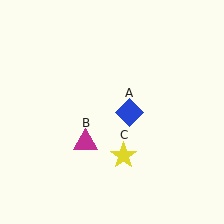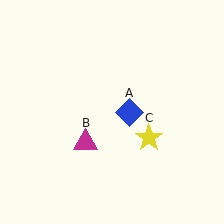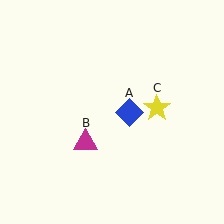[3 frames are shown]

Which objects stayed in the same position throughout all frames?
Blue diamond (object A) and magenta triangle (object B) remained stationary.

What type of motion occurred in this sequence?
The yellow star (object C) rotated counterclockwise around the center of the scene.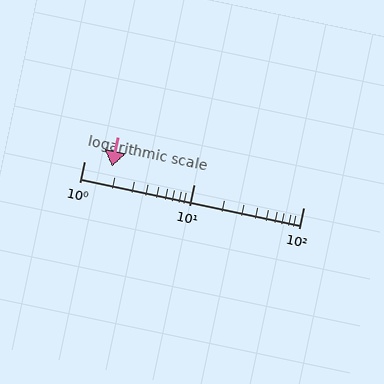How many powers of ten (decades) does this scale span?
The scale spans 2 decades, from 1 to 100.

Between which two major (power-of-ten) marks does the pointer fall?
The pointer is between 1 and 10.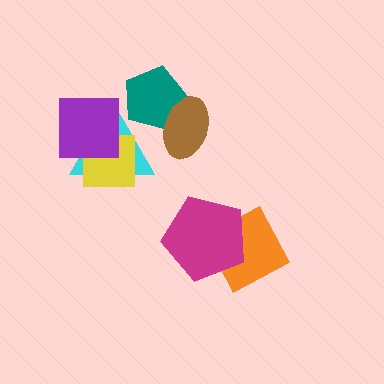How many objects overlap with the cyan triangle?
3 objects overlap with the cyan triangle.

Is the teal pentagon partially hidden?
Yes, it is partially covered by another shape.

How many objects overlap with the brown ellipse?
1 object overlaps with the brown ellipse.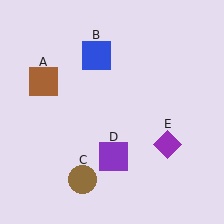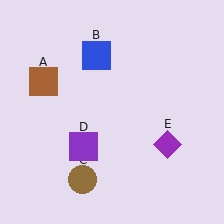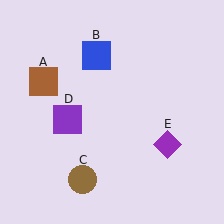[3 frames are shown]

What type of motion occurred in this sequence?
The purple square (object D) rotated clockwise around the center of the scene.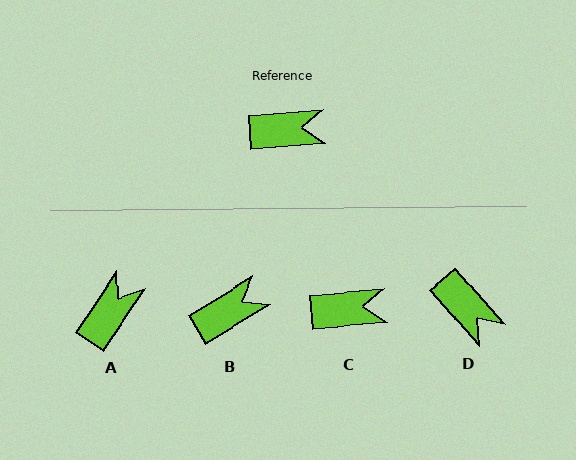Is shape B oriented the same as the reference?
No, it is off by about 26 degrees.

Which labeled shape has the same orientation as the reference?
C.